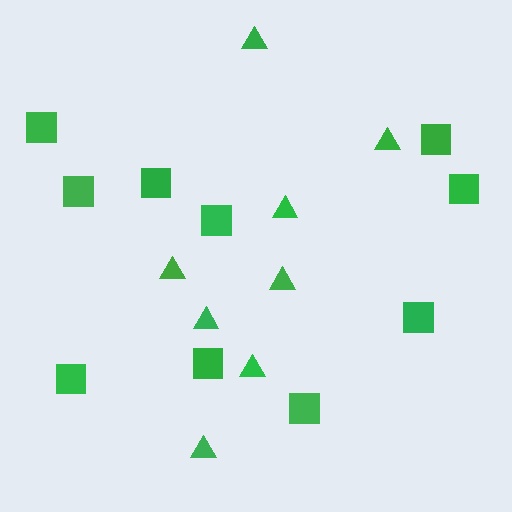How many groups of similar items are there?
There are 2 groups: one group of triangles (8) and one group of squares (10).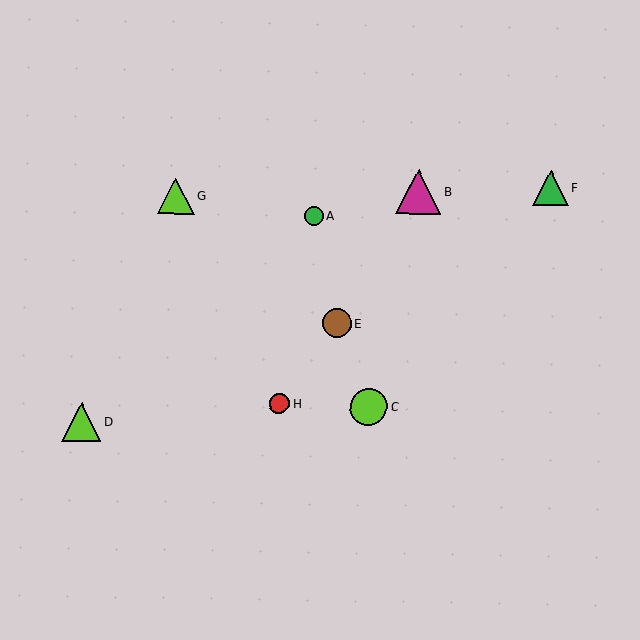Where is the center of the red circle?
The center of the red circle is at (279, 404).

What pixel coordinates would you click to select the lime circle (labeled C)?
Click at (369, 407) to select the lime circle C.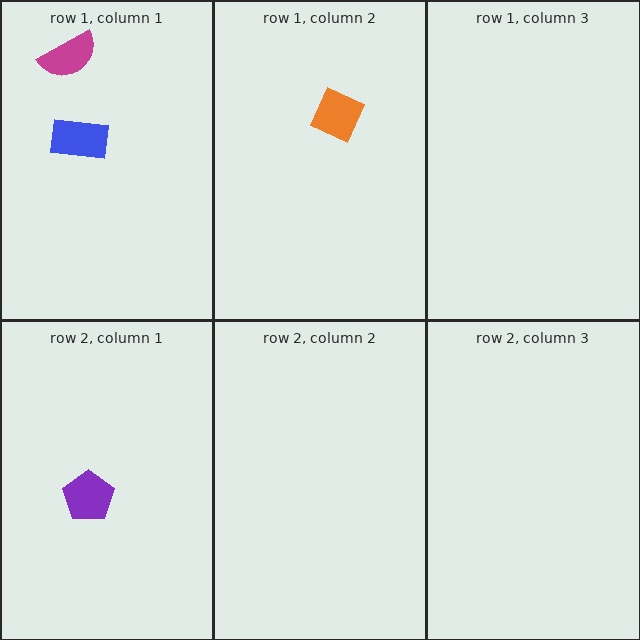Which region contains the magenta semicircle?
The row 1, column 1 region.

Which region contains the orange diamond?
The row 1, column 2 region.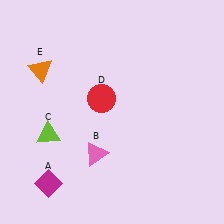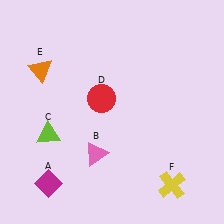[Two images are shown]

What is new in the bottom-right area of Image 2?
A yellow cross (F) was added in the bottom-right area of Image 2.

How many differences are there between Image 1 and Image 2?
There is 1 difference between the two images.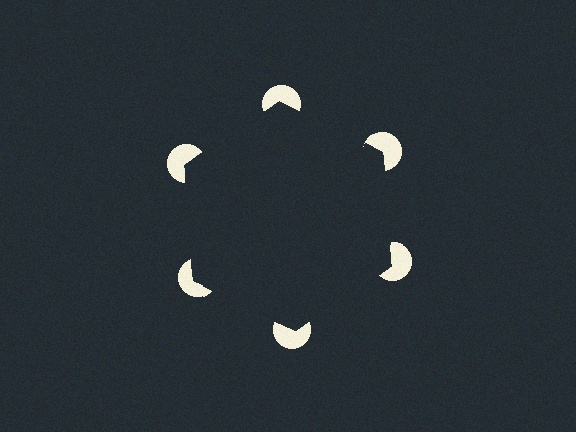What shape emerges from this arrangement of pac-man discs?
An illusory hexagon — its edges are inferred from the aligned wedge cuts in the pac-man discs, not physically drawn.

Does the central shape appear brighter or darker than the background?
It typically appears slightly darker than the background, even though no actual brightness change is drawn.